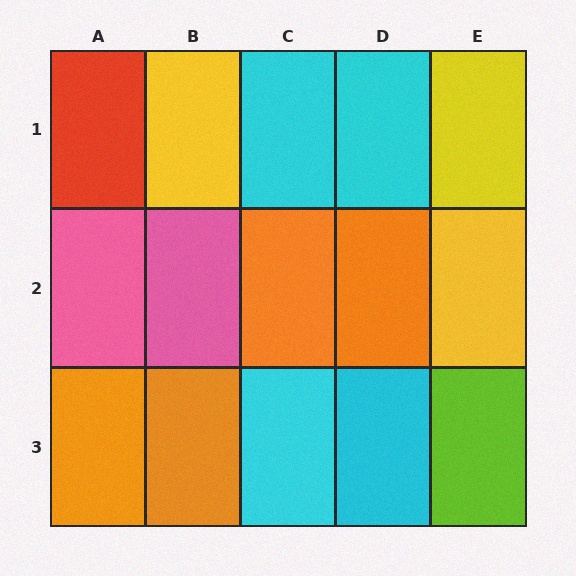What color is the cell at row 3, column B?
Orange.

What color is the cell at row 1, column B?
Yellow.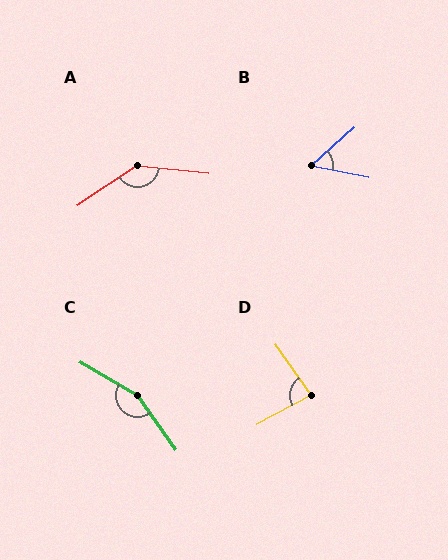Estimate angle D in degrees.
Approximately 83 degrees.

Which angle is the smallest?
B, at approximately 53 degrees.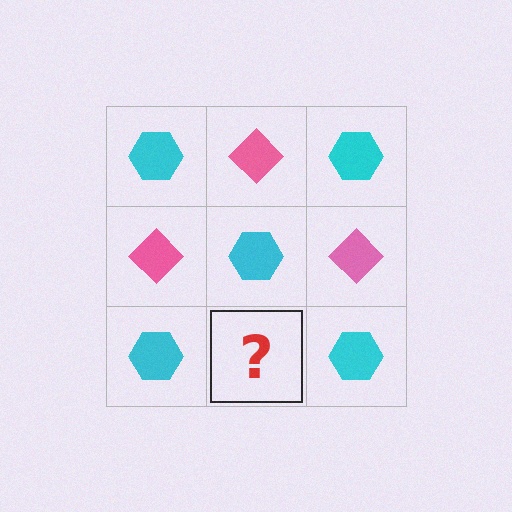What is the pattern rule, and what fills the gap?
The rule is that it alternates cyan hexagon and pink diamond in a checkerboard pattern. The gap should be filled with a pink diamond.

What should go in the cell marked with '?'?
The missing cell should contain a pink diamond.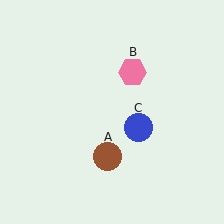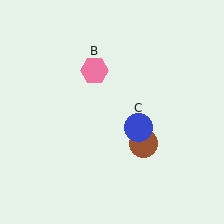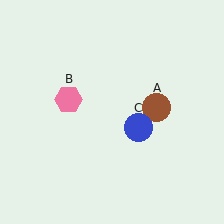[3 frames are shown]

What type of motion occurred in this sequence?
The brown circle (object A), pink hexagon (object B) rotated counterclockwise around the center of the scene.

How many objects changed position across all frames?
2 objects changed position: brown circle (object A), pink hexagon (object B).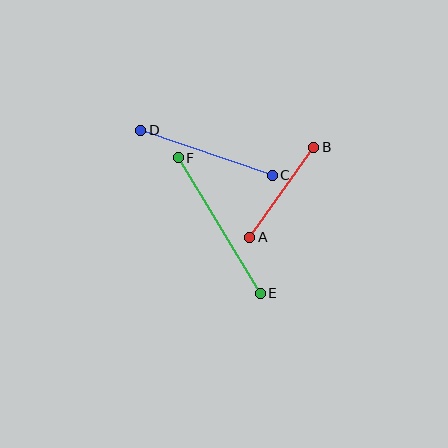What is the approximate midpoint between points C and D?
The midpoint is at approximately (207, 153) pixels.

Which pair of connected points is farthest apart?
Points E and F are farthest apart.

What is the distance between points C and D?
The distance is approximately 139 pixels.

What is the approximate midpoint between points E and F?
The midpoint is at approximately (219, 226) pixels.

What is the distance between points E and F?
The distance is approximately 159 pixels.